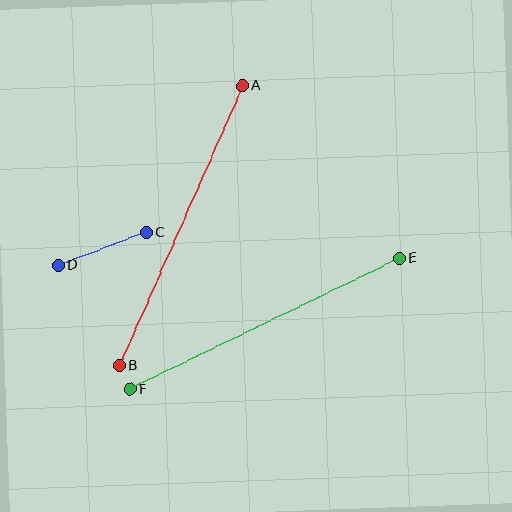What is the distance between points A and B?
The distance is approximately 306 pixels.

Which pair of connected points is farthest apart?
Points A and B are farthest apart.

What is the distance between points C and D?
The distance is approximately 94 pixels.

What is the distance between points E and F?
The distance is approximately 300 pixels.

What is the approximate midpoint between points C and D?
The midpoint is at approximately (102, 249) pixels.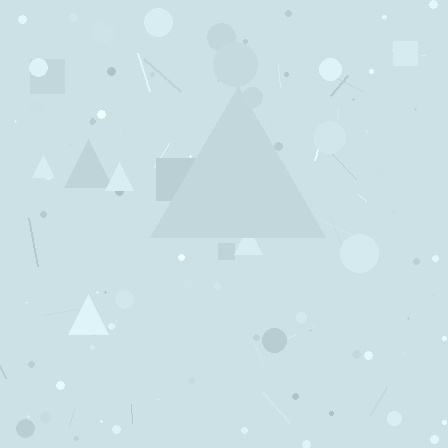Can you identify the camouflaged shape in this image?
The camouflaged shape is a triangle.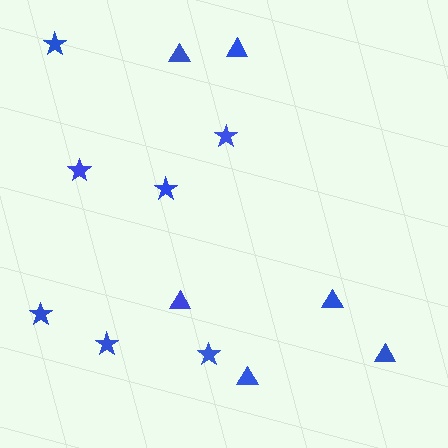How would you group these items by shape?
There are 2 groups: one group of triangles (6) and one group of stars (7).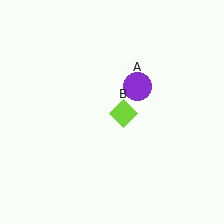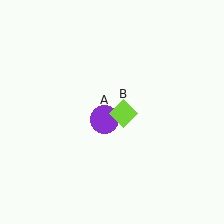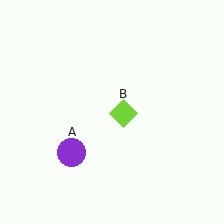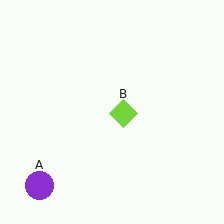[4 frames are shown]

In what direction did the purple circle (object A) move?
The purple circle (object A) moved down and to the left.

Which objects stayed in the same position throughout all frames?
Lime diamond (object B) remained stationary.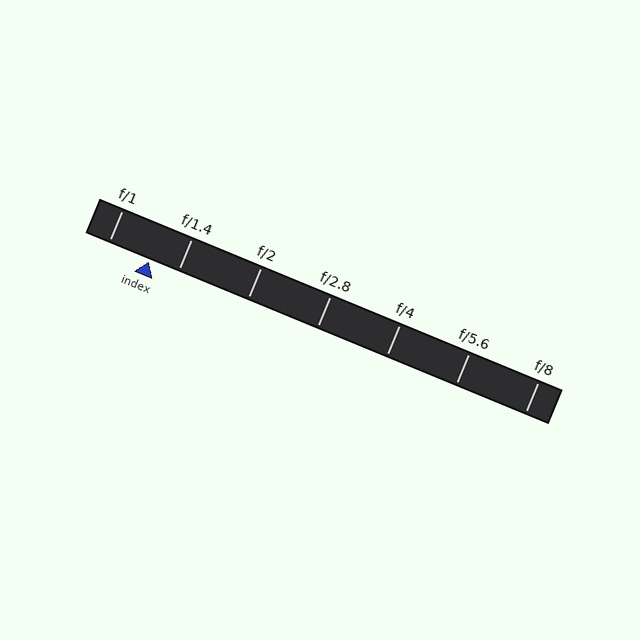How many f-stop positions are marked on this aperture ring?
There are 7 f-stop positions marked.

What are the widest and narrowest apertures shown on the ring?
The widest aperture shown is f/1 and the narrowest is f/8.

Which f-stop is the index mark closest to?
The index mark is closest to f/1.4.